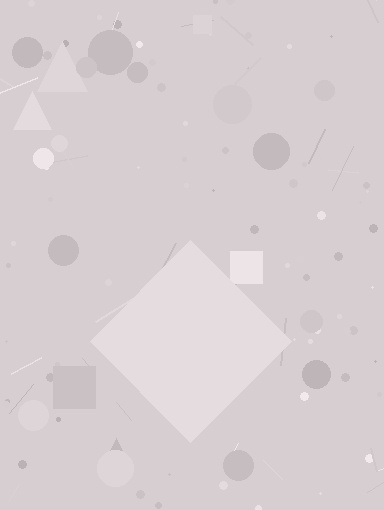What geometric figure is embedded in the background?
A diamond is embedded in the background.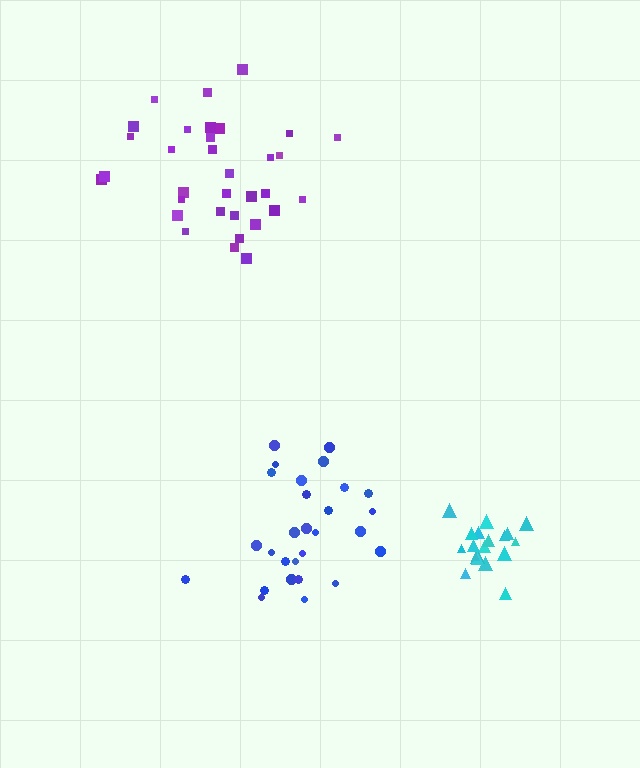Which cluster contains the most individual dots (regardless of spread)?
Purple (33).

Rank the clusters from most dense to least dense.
cyan, blue, purple.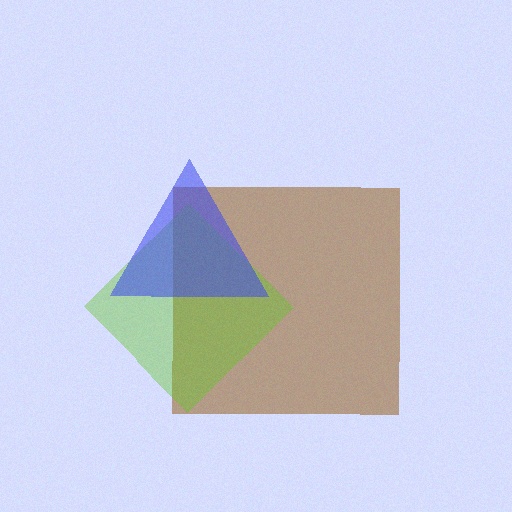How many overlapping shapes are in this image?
There are 3 overlapping shapes in the image.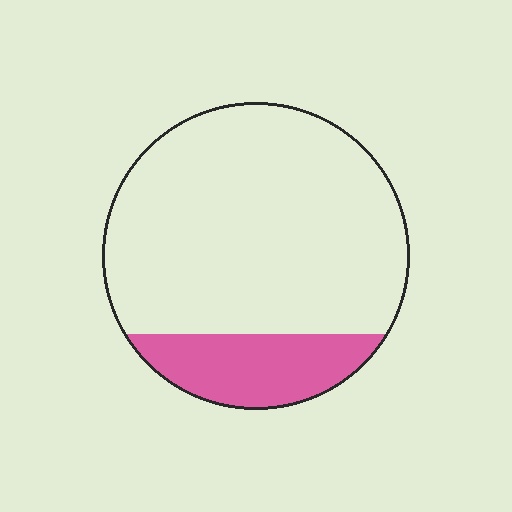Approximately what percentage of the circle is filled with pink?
Approximately 20%.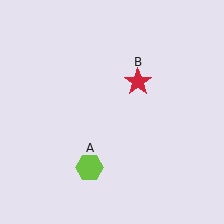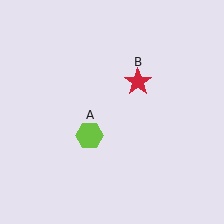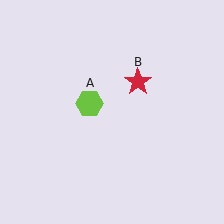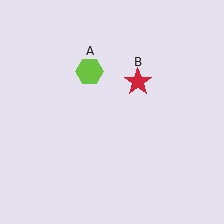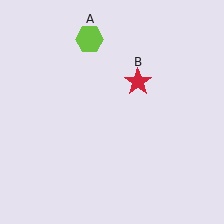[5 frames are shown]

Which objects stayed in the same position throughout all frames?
Red star (object B) remained stationary.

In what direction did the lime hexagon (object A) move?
The lime hexagon (object A) moved up.